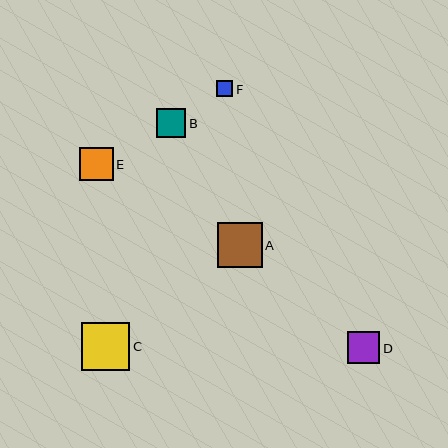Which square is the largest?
Square C is the largest with a size of approximately 48 pixels.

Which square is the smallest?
Square F is the smallest with a size of approximately 16 pixels.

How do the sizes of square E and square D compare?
Square E and square D are approximately the same size.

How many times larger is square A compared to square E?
Square A is approximately 1.3 times the size of square E.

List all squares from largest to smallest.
From largest to smallest: C, A, E, D, B, F.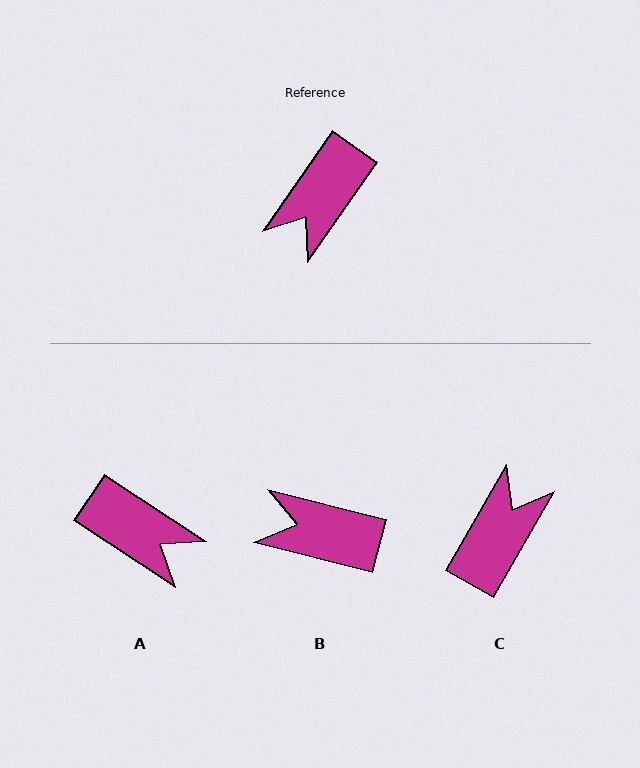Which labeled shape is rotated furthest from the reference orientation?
C, about 175 degrees away.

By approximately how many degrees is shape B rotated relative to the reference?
Approximately 69 degrees clockwise.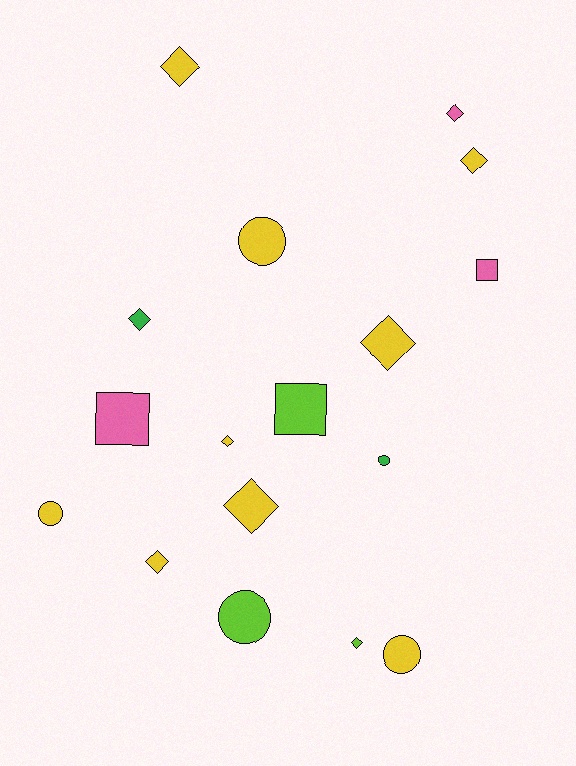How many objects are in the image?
There are 17 objects.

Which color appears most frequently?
Yellow, with 9 objects.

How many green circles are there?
There is 1 green circle.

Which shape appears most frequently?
Diamond, with 9 objects.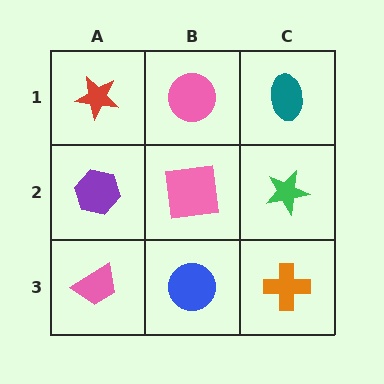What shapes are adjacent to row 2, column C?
A teal ellipse (row 1, column C), an orange cross (row 3, column C), a pink square (row 2, column B).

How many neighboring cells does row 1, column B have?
3.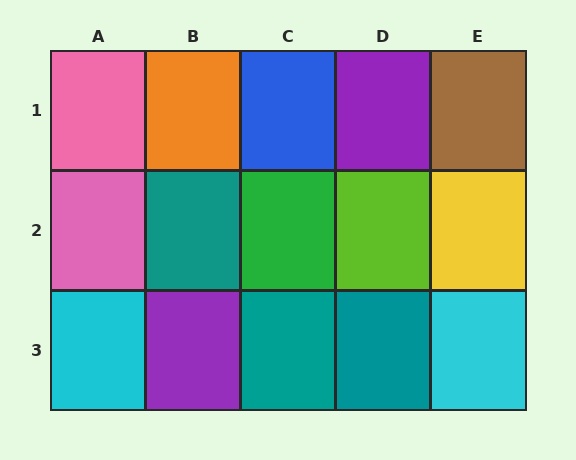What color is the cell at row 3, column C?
Teal.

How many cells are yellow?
1 cell is yellow.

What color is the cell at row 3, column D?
Teal.